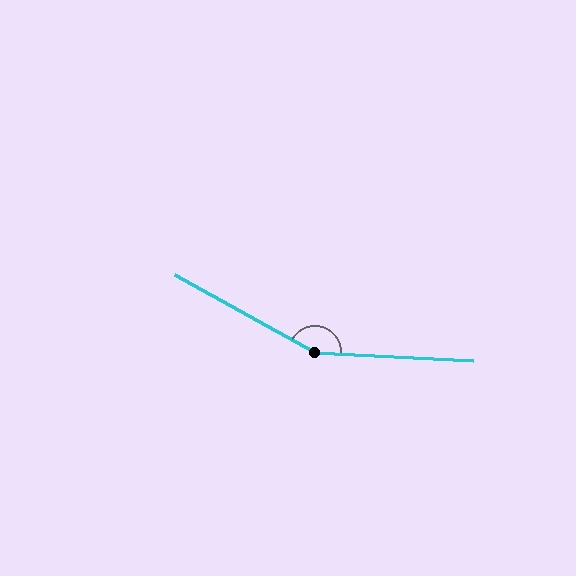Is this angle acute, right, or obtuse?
It is obtuse.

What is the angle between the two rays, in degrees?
Approximately 154 degrees.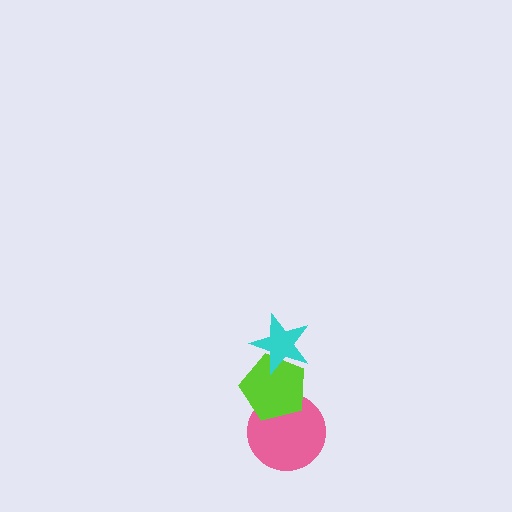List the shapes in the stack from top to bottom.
From top to bottom: the cyan star, the lime pentagon, the pink circle.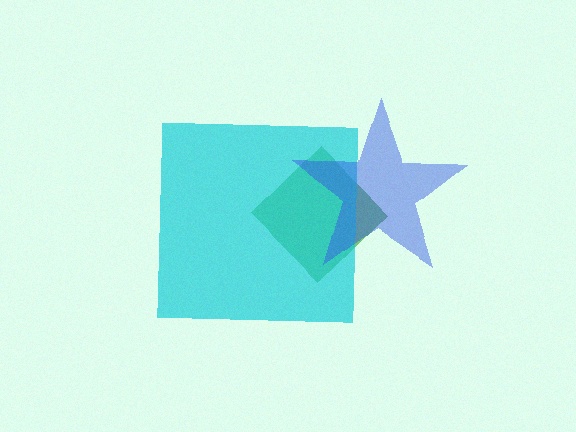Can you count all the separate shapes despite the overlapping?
Yes, there are 3 separate shapes.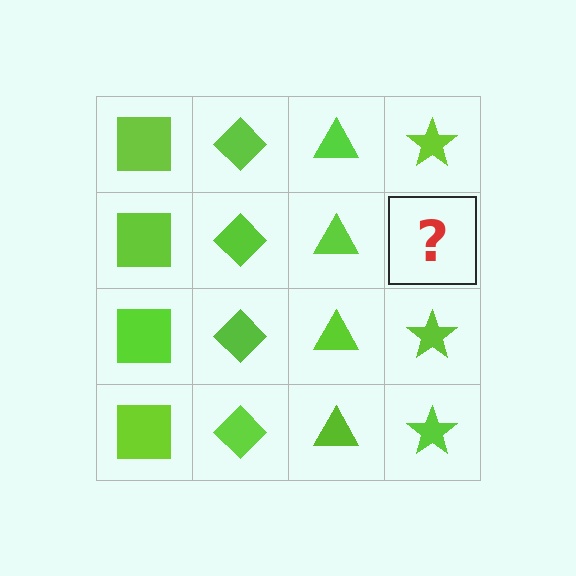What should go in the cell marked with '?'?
The missing cell should contain a lime star.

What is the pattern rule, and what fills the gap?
The rule is that each column has a consistent shape. The gap should be filled with a lime star.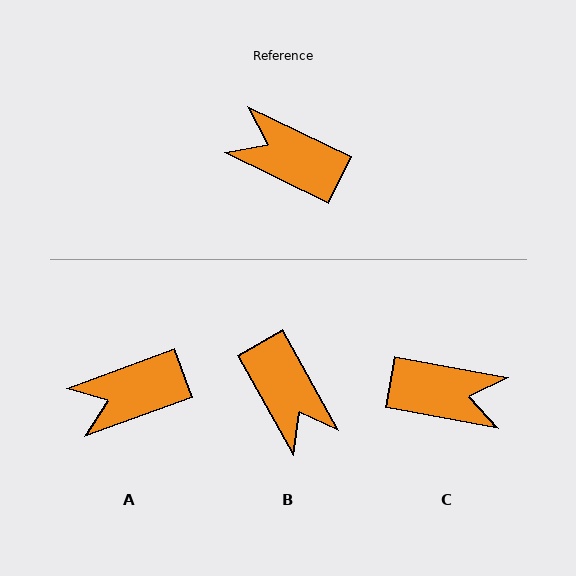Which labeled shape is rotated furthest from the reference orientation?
C, about 165 degrees away.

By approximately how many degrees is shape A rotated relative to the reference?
Approximately 46 degrees counter-clockwise.